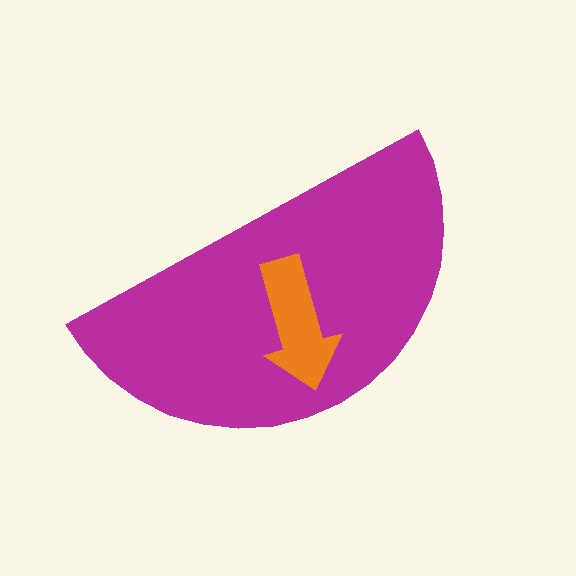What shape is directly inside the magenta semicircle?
The orange arrow.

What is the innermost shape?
The orange arrow.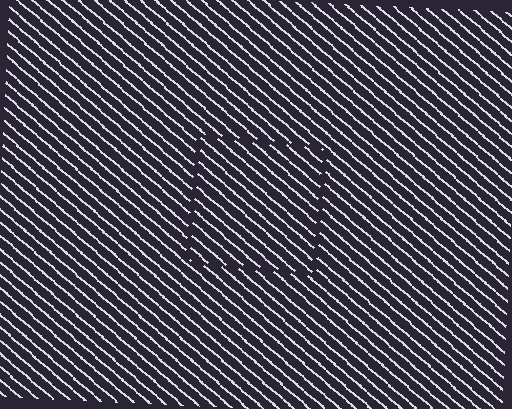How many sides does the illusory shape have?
4 sides — the line-ends trace a square.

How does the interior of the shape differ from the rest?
The interior of the shape contains the same grating, shifted by half a period — the contour is defined by the phase discontinuity where line-ends from the inner and outer gratings abut.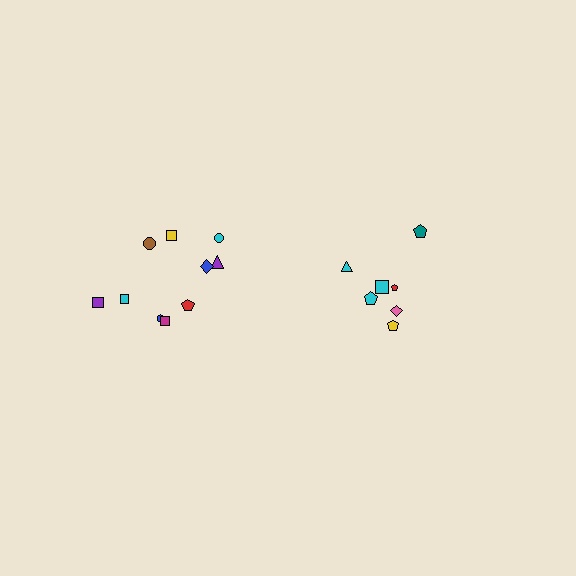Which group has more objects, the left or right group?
The left group.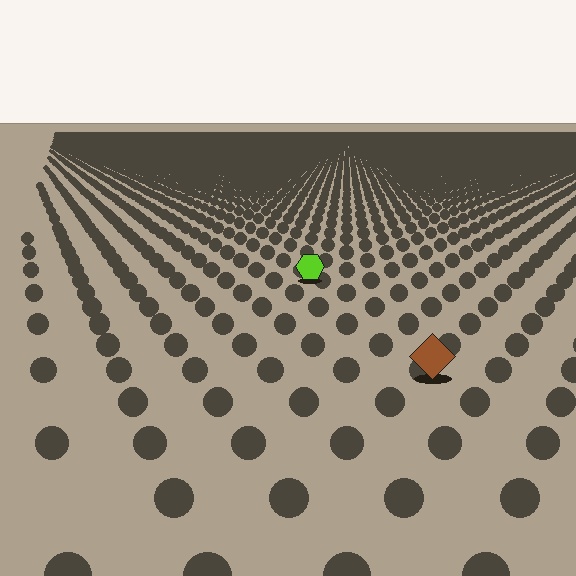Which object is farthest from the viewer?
The lime hexagon is farthest from the viewer. It appears smaller and the ground texture around it is denser.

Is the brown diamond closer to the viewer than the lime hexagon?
Yes. The brown diamond is closer — you can tell from the texture gradient: the ground texture is coarser near it.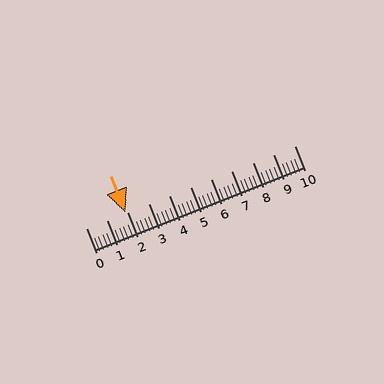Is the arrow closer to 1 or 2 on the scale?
The arrow is closer to 2.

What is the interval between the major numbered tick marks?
The major tick marks are spaced 1 units apart.